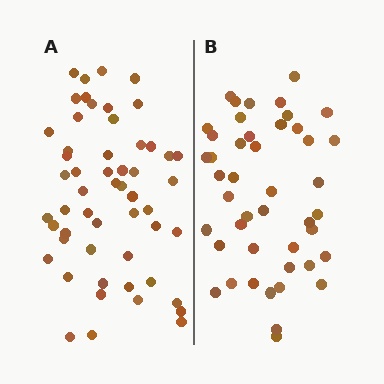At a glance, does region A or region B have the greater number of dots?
Region A (the left region) has more dots.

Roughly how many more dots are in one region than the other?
Region A has roughly 8 or so more dots than region B.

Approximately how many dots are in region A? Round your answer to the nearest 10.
About 50 dots. (The exact count is 54, which rounds to 50.)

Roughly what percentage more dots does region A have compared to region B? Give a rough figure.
About 20% more.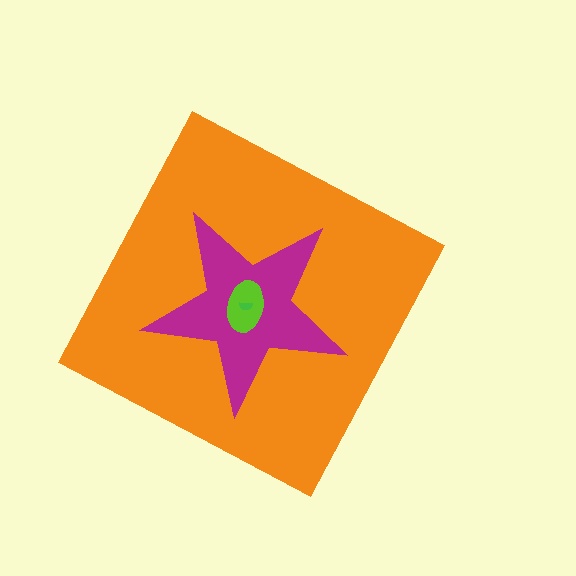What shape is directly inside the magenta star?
The lime ellipse.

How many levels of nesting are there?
4.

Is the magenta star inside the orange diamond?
Yes.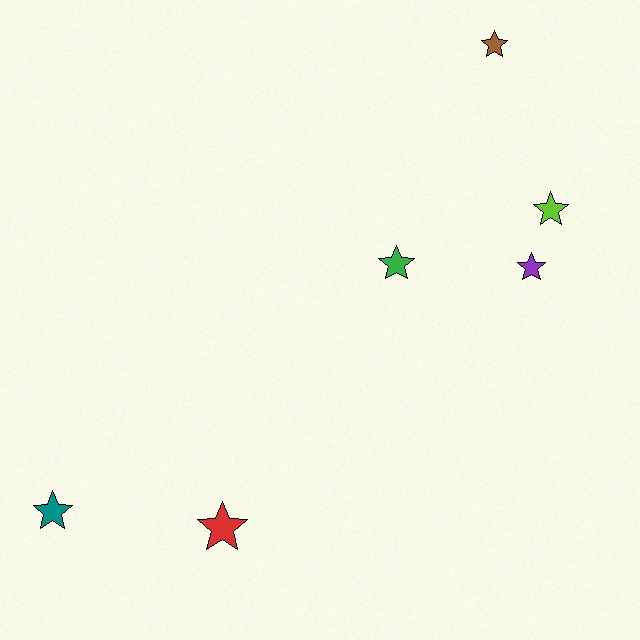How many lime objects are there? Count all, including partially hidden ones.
There is 1 lime object.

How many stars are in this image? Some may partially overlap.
There are 6 stars.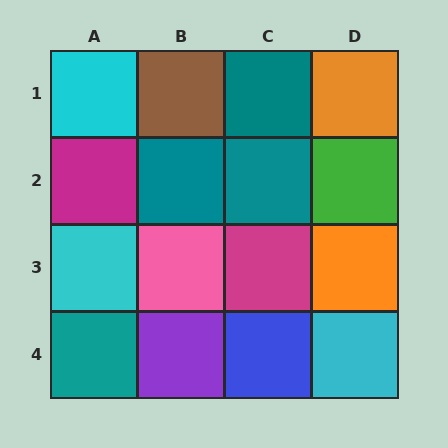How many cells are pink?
1 cell is pink.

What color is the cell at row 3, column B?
Pink.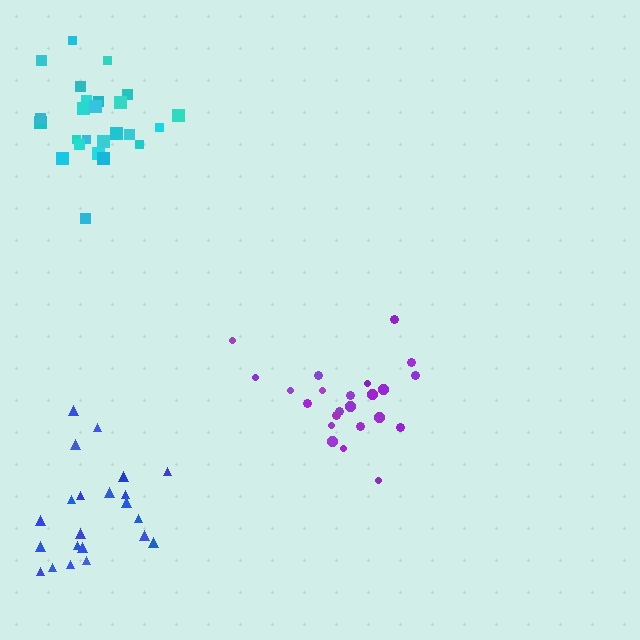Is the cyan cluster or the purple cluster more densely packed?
Cyan.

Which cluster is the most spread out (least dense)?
Purple.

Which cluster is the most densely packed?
Cyan.